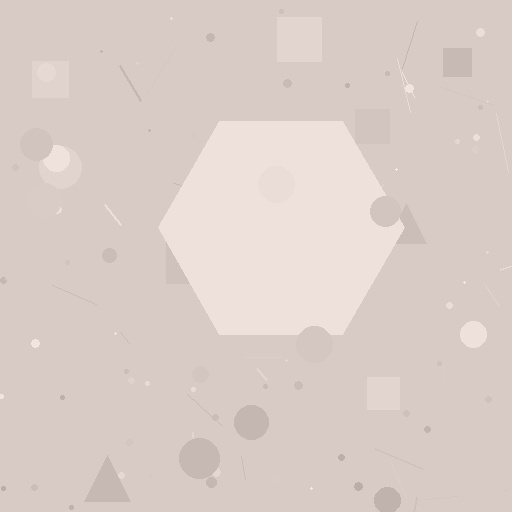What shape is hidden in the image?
A hexagon is hidden in the image.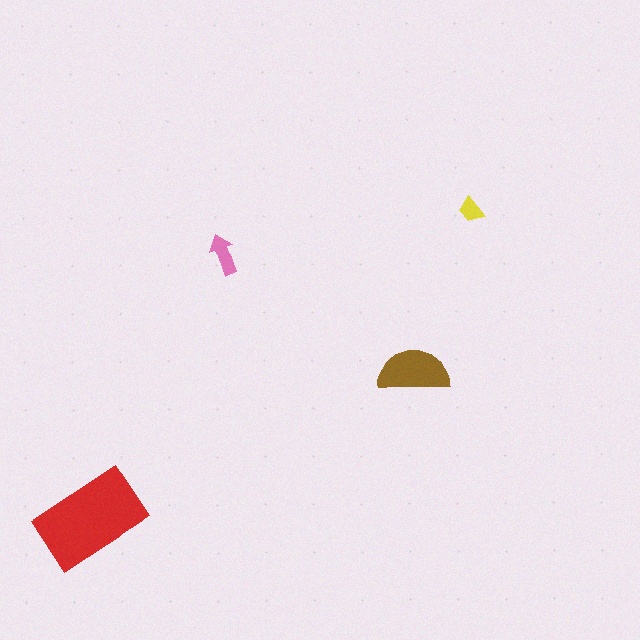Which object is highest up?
The yellow trapezoid is topmost.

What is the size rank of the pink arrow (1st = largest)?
3rd.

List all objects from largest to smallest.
The red rectangle, the brown semicircle, the pink arrow, the yellow trapezoid.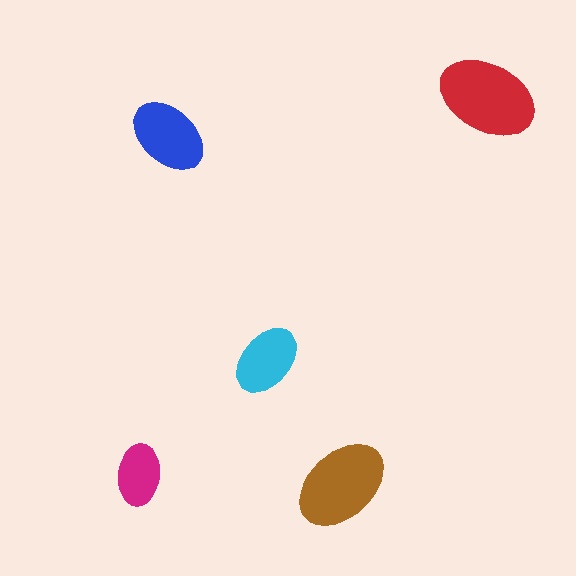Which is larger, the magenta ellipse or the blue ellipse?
The blue one.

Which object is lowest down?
The brown ellipse is bottommost.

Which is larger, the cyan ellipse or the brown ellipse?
The brown one.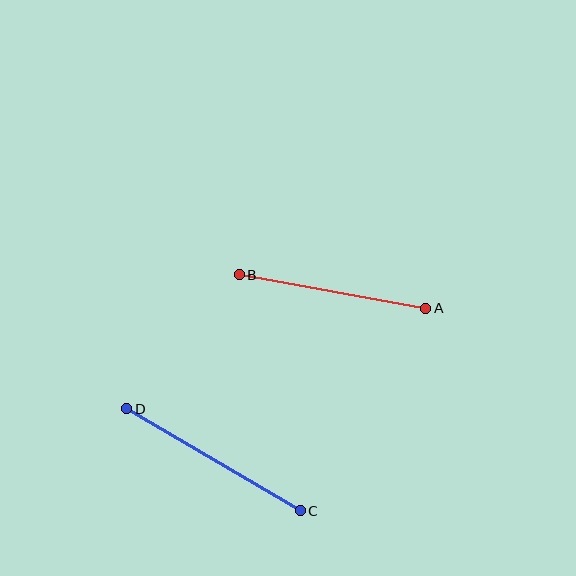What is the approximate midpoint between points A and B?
The midpoint is at approximately (332, 291) pixels.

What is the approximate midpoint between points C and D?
The midpoint is at approximately (213, 460) pixels.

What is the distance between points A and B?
The distance is approximately 189 pixels.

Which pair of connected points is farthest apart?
Points C and D are farthest apart.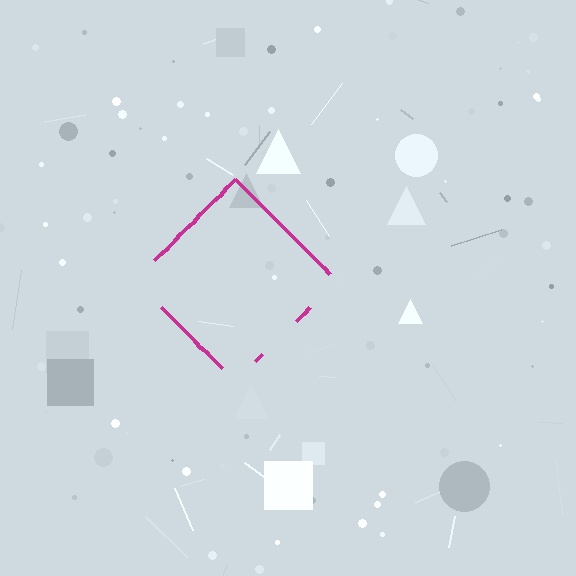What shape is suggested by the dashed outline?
The dashed outline suggests a diamond.